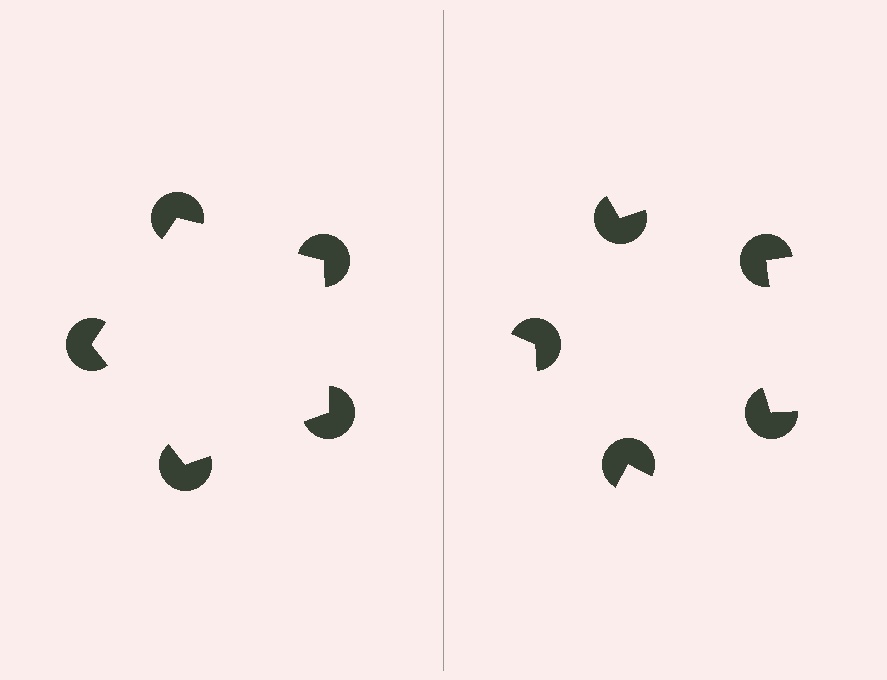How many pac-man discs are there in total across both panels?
10 — 5 on each side.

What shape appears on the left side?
An illusory pentagon.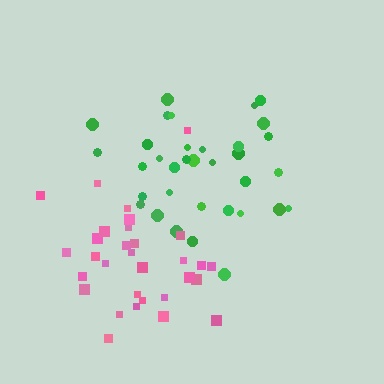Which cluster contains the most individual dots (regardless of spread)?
Green (34).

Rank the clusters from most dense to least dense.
green, pink.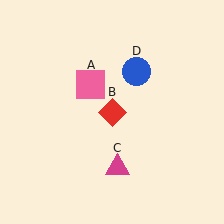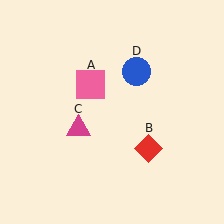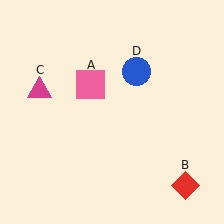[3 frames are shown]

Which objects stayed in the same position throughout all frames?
Pink square (object A) and blue circle (object D) remained stationary.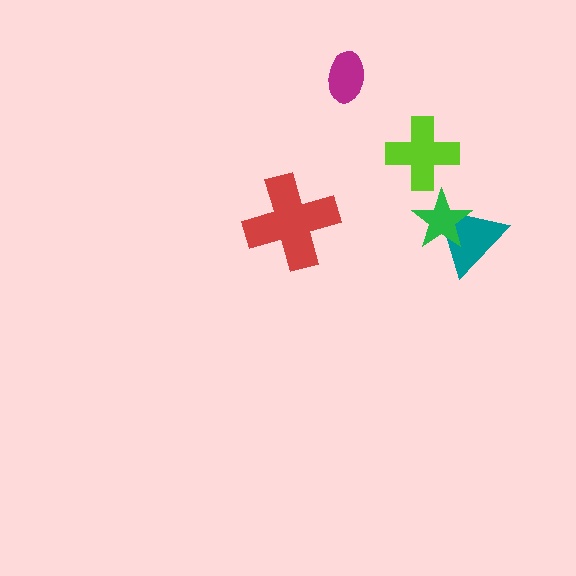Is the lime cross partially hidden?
No, no other shape covers it.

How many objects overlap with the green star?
1 object overlaps with the green star.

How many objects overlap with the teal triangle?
1 object overlaps with the teal triangle.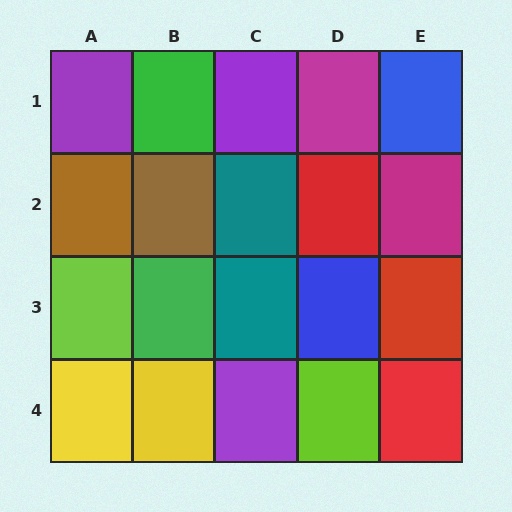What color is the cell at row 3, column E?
Red.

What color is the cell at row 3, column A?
Lime.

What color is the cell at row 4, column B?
Yellow.